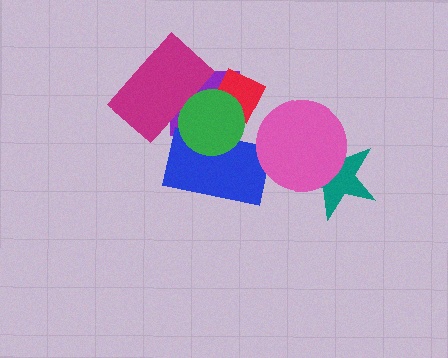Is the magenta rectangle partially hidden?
Yes, it is partially covered by another shape.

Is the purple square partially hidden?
Yes, it is partially covered by another shape.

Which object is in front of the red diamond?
The green circle is in front of the red diamond.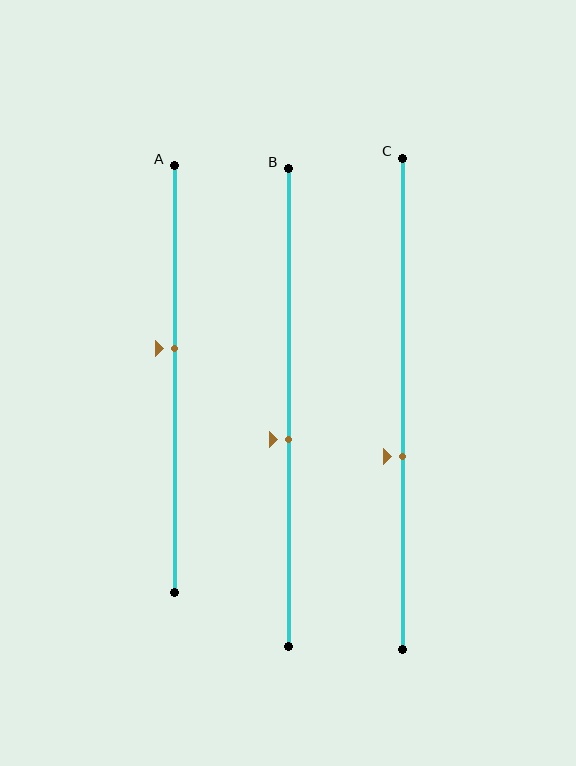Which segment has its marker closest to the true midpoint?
Segment B has its marker closest to the true midpoint.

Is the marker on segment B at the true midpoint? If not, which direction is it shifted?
No, the marker on segment B is shifted downward by about 7% of the segment length.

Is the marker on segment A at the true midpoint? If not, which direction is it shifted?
No, the marker on segment A is shifted upward by about 7% of the segment length.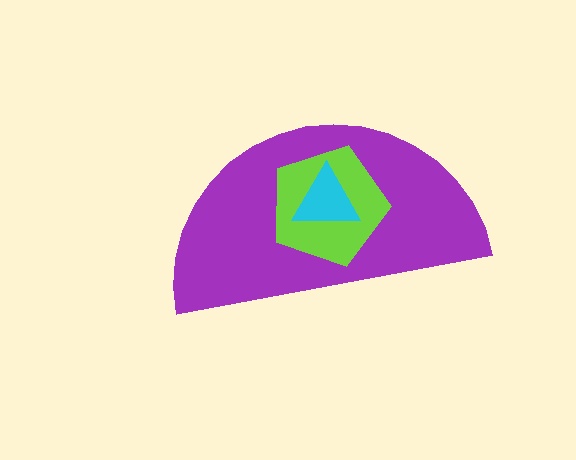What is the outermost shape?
The purple semicircle.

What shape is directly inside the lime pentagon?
The cyan triangle.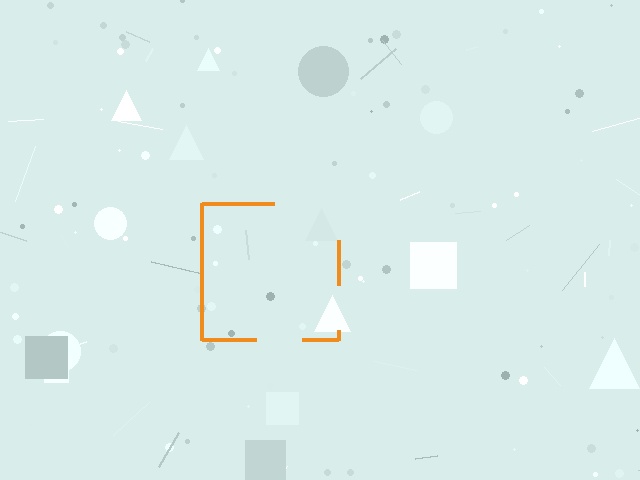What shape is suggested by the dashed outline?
The dashed outline suggests a square.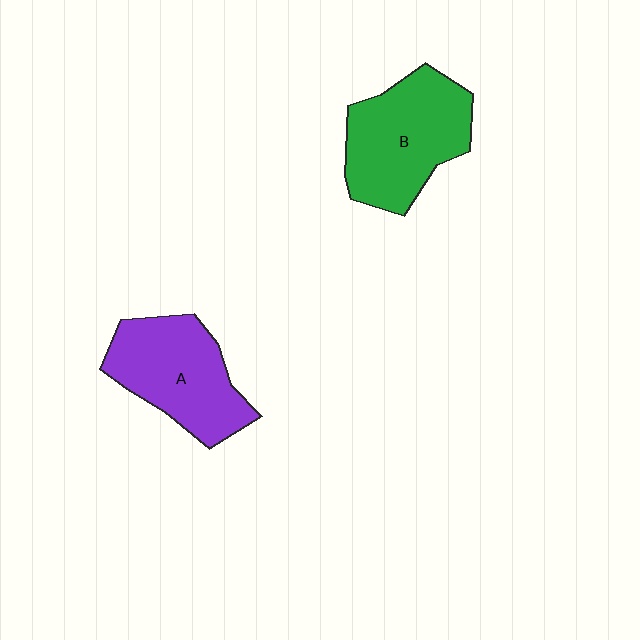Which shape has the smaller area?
Shape A (purple).